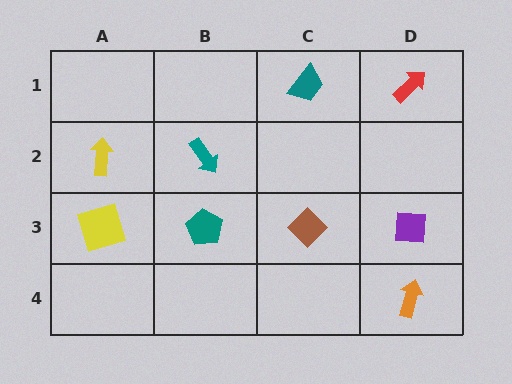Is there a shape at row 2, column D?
No, that cell is empty.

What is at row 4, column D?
An orange arrow.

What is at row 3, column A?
A yellow square.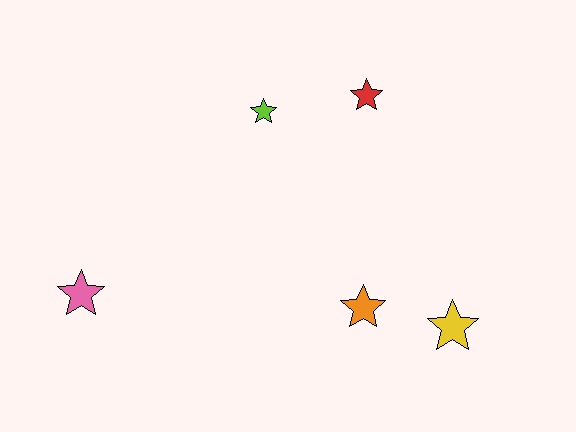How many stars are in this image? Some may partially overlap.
There are 5 stars.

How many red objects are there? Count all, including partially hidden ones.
There is 1 red object.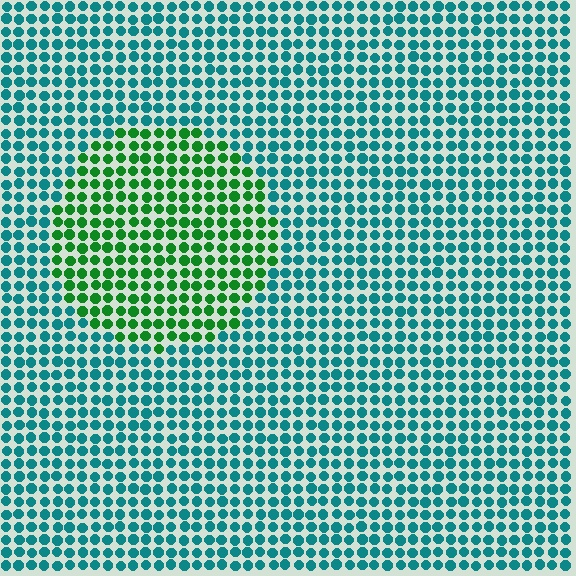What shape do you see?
I see a circle.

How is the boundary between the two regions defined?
The boundary is defined purely by a slight shift in hue (about 51 degrees). Spacing, size, and orientation are identical on both sides.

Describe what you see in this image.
The image is filled with small teal elements in a uniform arrangement. A circle-shaped region is visible where the elements are tinted to a slightly different hue, forming a subtle color boundary.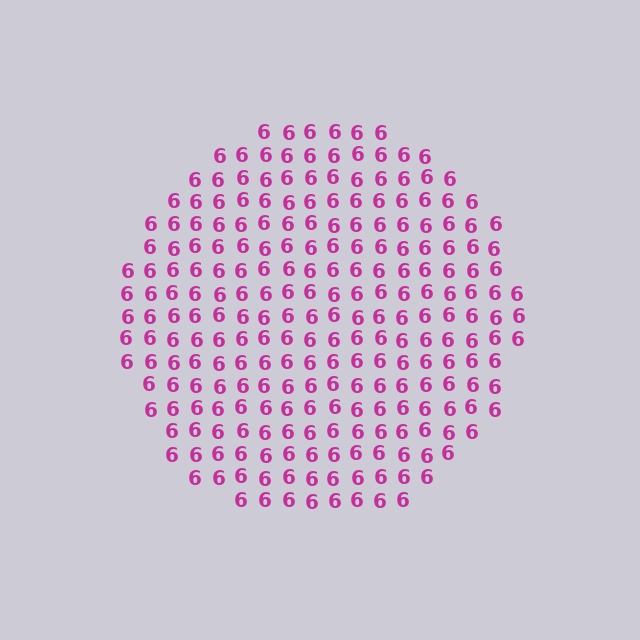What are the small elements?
The small elements are digit 6's.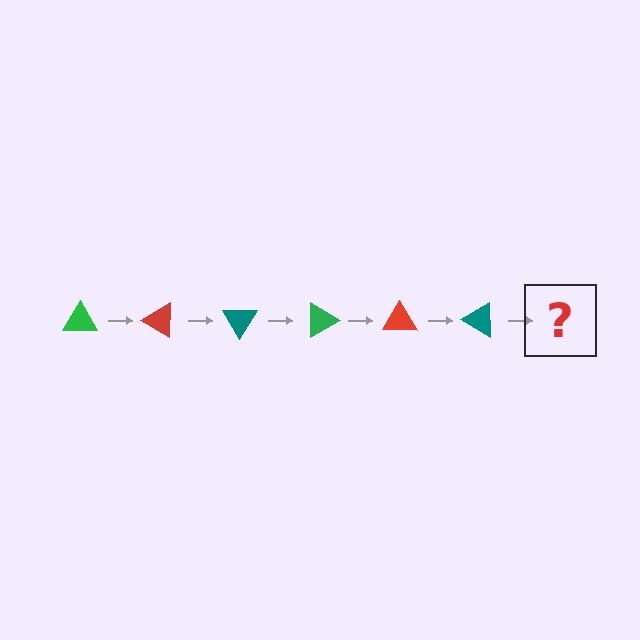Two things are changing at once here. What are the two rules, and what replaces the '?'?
The two rules are that it rotates 30 degrees each step and the color cycles through green, red, and teal. The '?' should be a green triangle, rotated 180 degrees from the start.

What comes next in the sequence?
The next element should be a green triangle, rotated 180 degrees from the start.